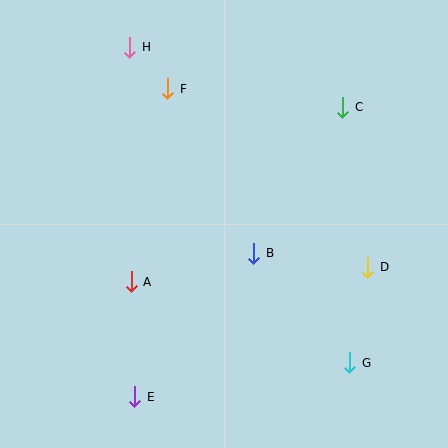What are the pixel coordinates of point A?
Point A is at (131, 282).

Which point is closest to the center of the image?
Point B at (254, 253) is closest to the center.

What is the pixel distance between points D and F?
The distance between D and F is 268 pixels.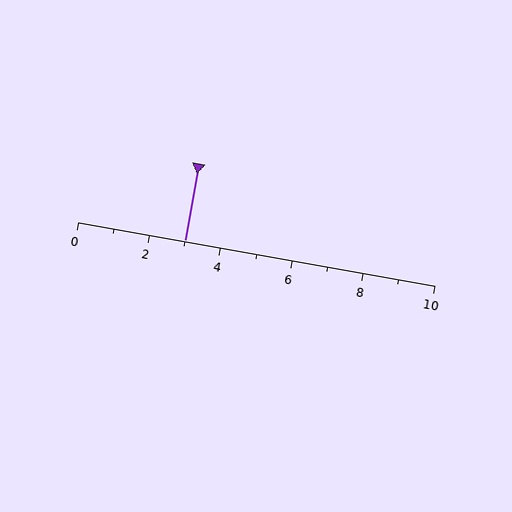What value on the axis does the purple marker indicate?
The marker indicates approximately 3.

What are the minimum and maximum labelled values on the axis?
The axis runs from 0 to 10.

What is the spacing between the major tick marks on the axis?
The major ticks are spaced 2 apart.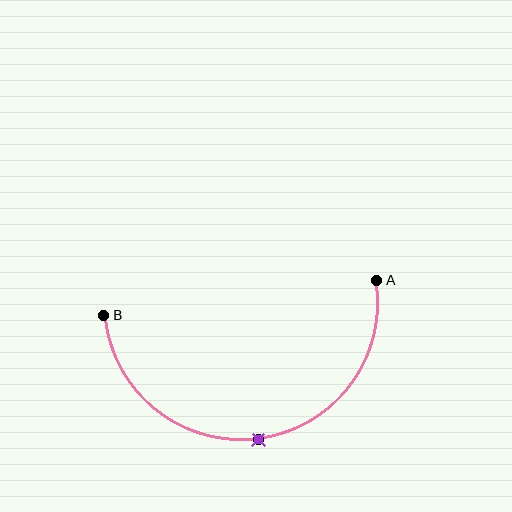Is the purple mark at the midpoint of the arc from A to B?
Yes. The purple mark lies on the arc at equal arc-length from both A and B — it is the arc midpoint.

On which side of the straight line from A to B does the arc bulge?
The arc bulges below the straight line connecting A and B.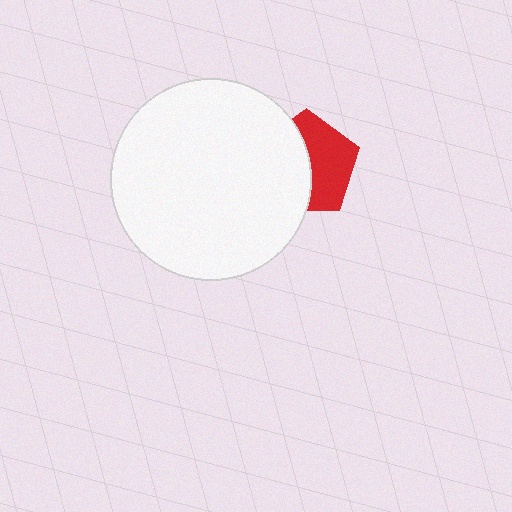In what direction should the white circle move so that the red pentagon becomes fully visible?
The white circle should move left. That is the shortest direction to clear the overlap and leave the red pentagon fully visible.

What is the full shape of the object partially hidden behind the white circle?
The partially hidden object is a red pentagon.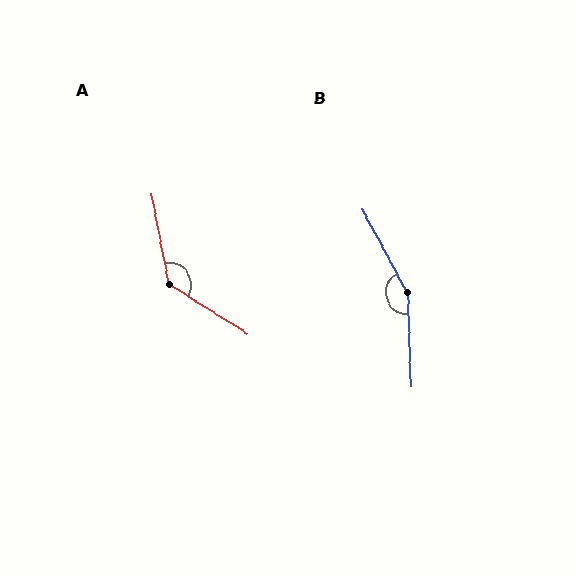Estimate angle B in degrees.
Approximately 154 degrees.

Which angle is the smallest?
A, at approximately 133 degrees.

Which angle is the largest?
B, at approximately 154 degrees.